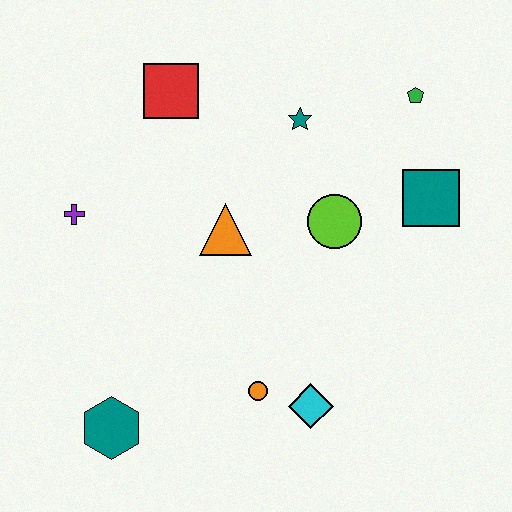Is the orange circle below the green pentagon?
Yes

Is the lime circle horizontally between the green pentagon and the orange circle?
Yes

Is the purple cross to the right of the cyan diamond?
No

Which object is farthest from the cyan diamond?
The red square is farthest from the cyan diamond.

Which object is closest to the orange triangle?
The lime circle is closest to the orange triangle.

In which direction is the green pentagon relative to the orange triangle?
The green pentagon is to the right of the orange triangle.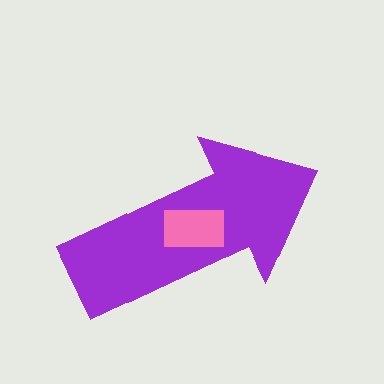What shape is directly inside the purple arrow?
The pink rectangle.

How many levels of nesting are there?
2.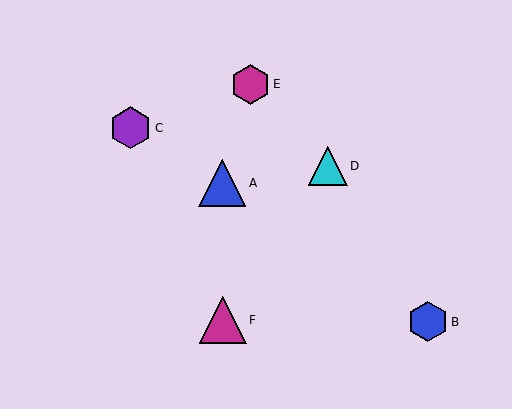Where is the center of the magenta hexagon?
The center of the magenta hexagon is at (251, 84).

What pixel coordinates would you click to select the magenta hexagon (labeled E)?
Click at (251, 84) to select the magenta hexagon E.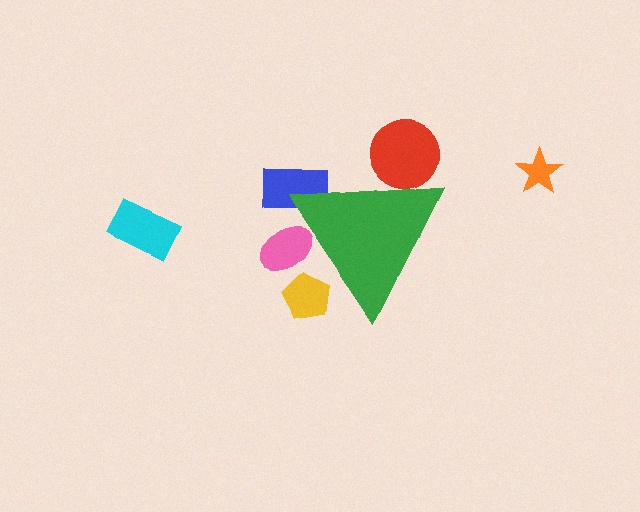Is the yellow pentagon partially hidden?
Yes, the yellow pentagon is partially hidden behind the green triangle.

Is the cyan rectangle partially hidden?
No, the cyan rectangle is fully visible.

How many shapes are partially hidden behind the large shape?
4 shapes are partially hidden.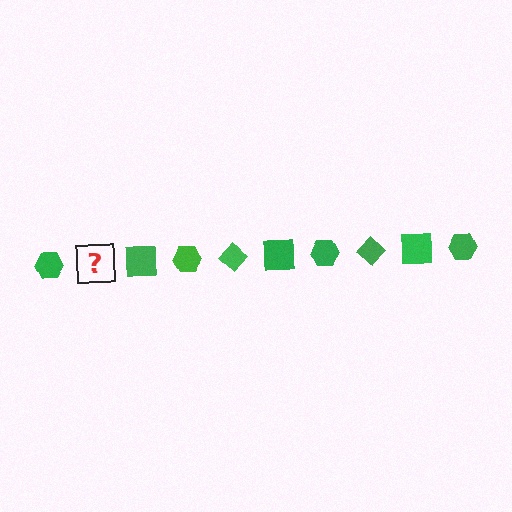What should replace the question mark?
The question mark should be replaced with a green diamond.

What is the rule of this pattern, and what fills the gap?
The rule is that the pattern cycles through hexagon, diamond, square shapes in green. The gap should be filled with a green diamond.